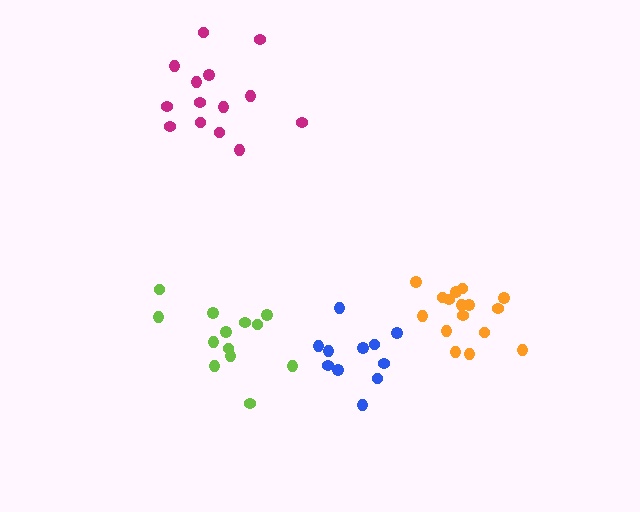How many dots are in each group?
Group 1: 11 dots, Group 2: 16 dots, Group 3: 13 dots, Group 4: 14 dots (54 total).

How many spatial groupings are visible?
There are 4 spatial groupings.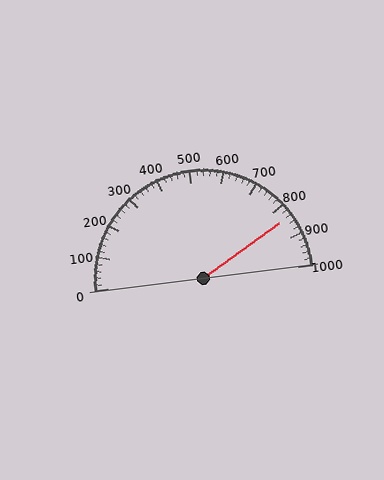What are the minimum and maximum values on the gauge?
The gauge ranges from 0 to 1000.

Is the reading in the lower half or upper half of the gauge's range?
The reading is in the upper half of the range (0 to 1000).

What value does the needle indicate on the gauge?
The needle indicates approximately 840.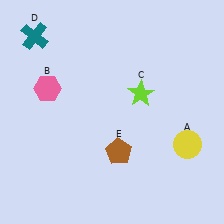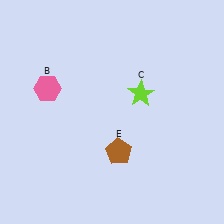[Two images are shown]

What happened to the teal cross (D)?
The teal cross (D) was removed in Image 2. It was in the top-left area of Image 1.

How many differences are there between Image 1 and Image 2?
There are 2 differences between the two images.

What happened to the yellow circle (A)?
The yellow circle (A) was removed in Image 2. It was in the bottom-right area of Image 1.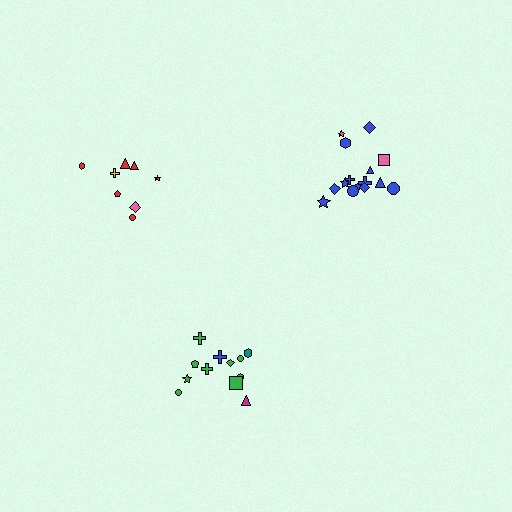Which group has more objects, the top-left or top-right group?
The top-right group.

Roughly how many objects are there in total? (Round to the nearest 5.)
Roughly 35 objects in total.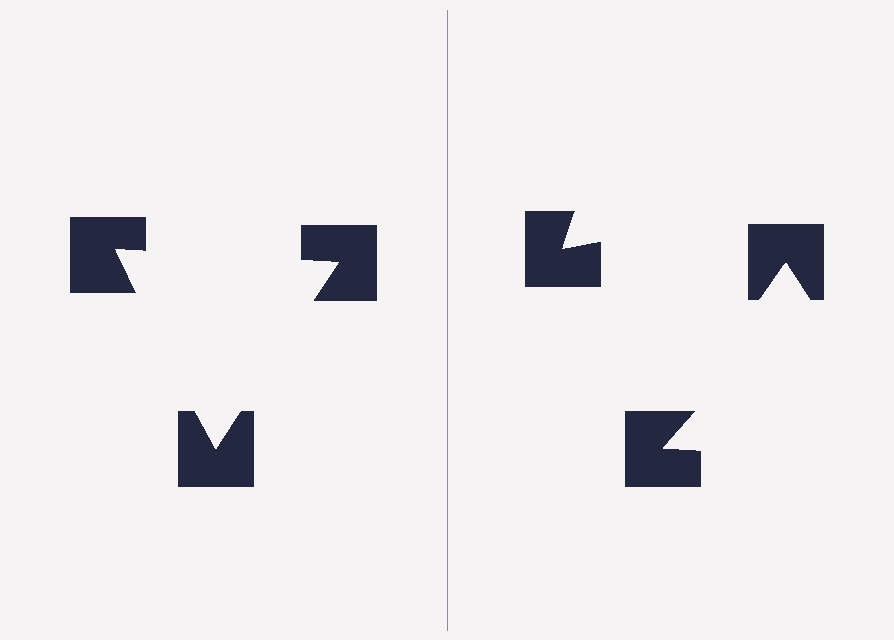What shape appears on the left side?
An illusory triangle.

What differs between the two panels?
The notched squares are positioned identically on both sides; only the wedge orientations differ. On the left they align to a triangle; on the right they are misaligned.